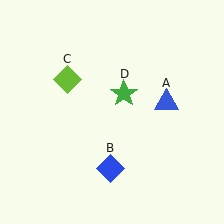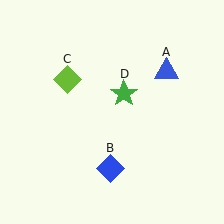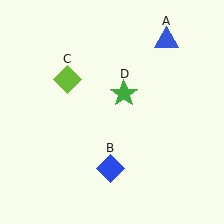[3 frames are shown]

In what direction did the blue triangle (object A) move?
The blue triangle (object A) moved up.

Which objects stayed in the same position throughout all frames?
Blue diamond (object B) and lime diamond (object C) and green star (object D) remained stationary.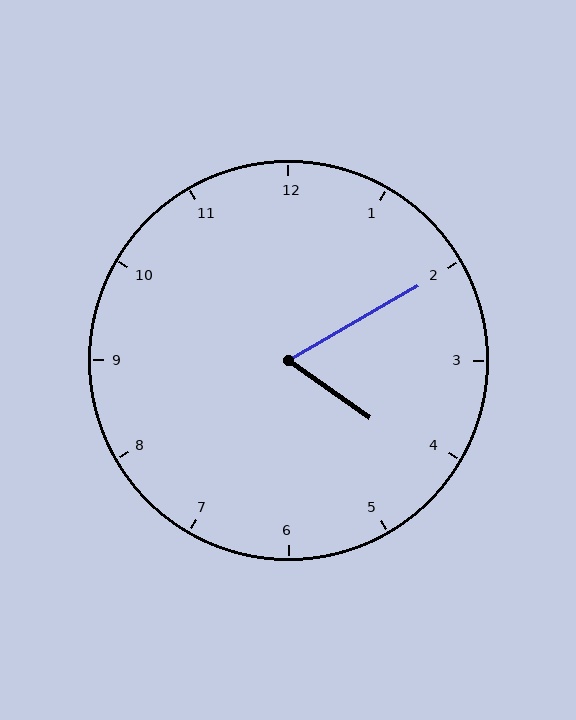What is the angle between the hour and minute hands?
Approximately 65 degrees.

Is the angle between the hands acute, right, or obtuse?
It is acute.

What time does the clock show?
4:10.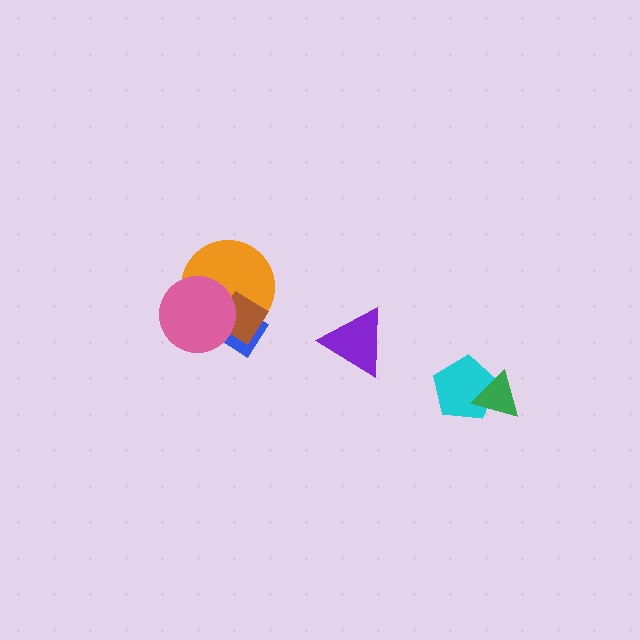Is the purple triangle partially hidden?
No, no other shape covers it.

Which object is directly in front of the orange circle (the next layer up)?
The blue rectangle is directly in front of the orange circle.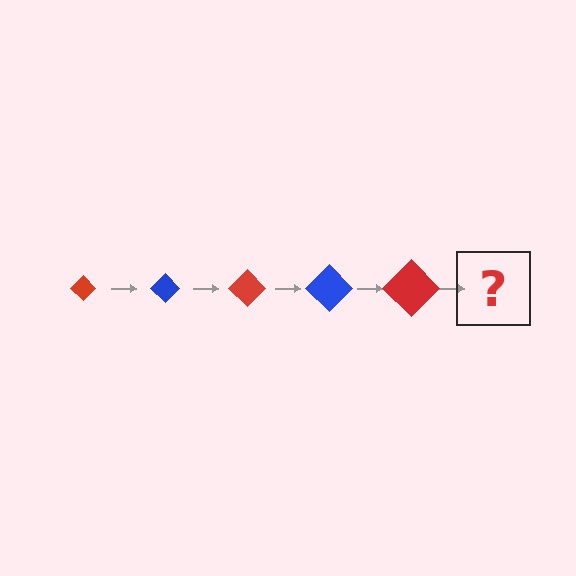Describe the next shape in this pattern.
It should be a blue diamond, larger than the previous one.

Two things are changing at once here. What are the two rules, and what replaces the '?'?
The two rules are that the diamond grows larger each step and the color cycles through red and blue. The '?' should be a blue diamond, larger than the previous one.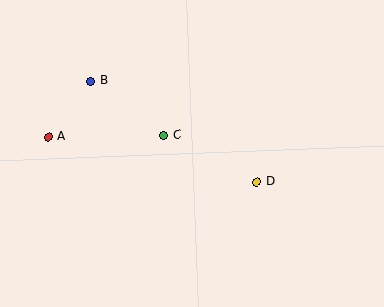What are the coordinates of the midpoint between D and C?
The midpoint between D and C is at (210, 159).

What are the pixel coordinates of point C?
Point C is at (164, 135).